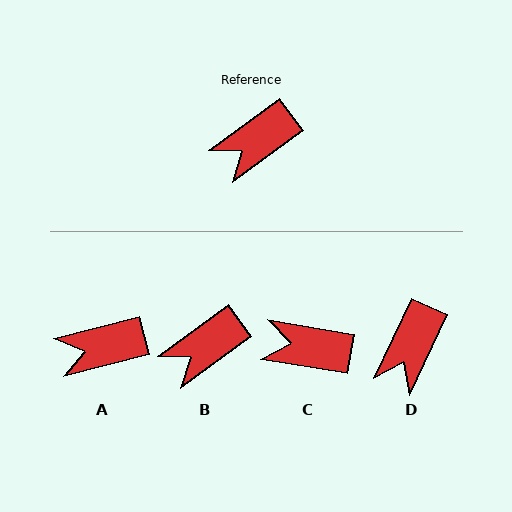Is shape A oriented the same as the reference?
No, it is off by about 22 degrees.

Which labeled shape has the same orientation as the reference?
B.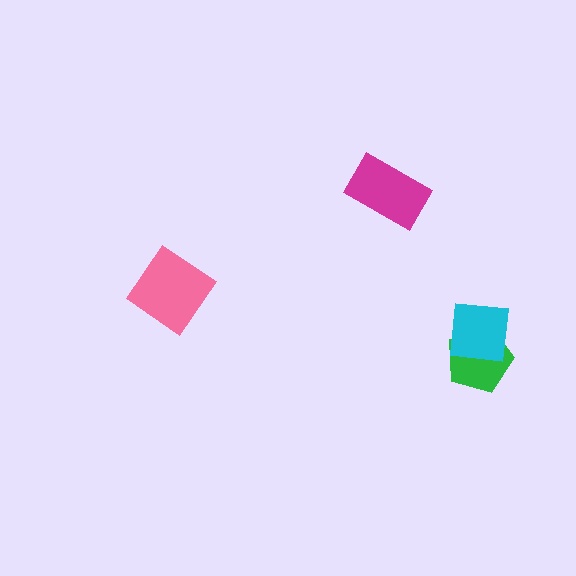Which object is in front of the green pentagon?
The cyan square is in front of the green pentagon.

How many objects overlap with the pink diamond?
0 objects overlap with the pink diamond.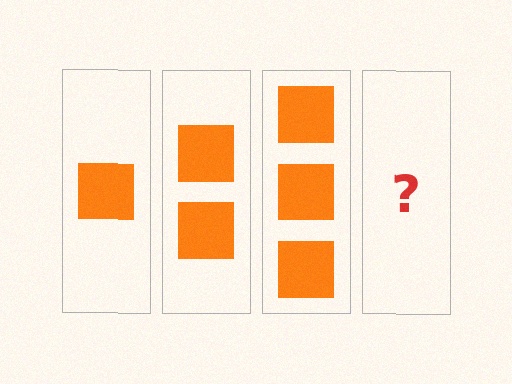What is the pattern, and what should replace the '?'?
The pattern is that each step adds one more square. The '?' should be 4 squares.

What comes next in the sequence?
The next element should be 4 squares.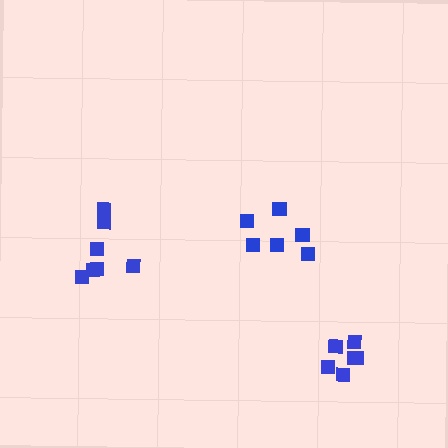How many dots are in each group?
Group 1: 7 dots, Group 2: 6 dots, Group 3: 6 dots (19 total).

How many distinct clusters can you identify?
There are 3 distinct clusters.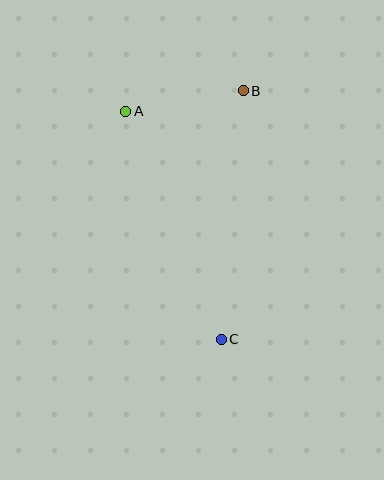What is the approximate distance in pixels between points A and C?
The distance between A and C is approximately 247 pixels.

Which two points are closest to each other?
Points A and B are closest to each other.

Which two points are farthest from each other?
Points B and C are farthest from each other.